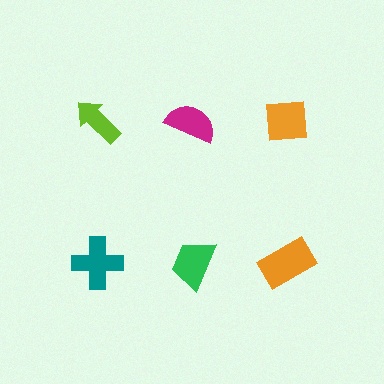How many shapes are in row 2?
3 shapes.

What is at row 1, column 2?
A magenta semicircle.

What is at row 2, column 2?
A green trapezoid.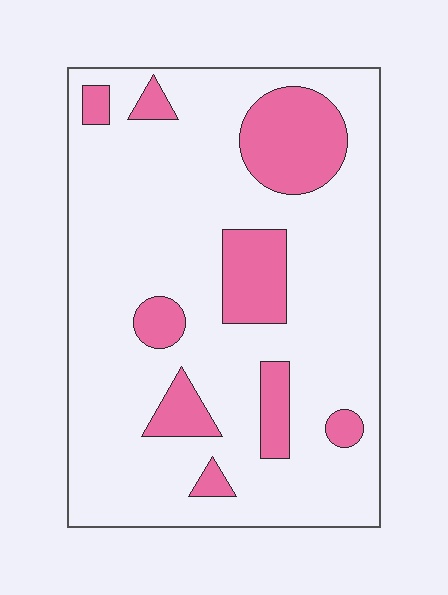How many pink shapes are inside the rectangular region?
9.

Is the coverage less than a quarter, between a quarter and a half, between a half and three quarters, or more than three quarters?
Less than a quarter.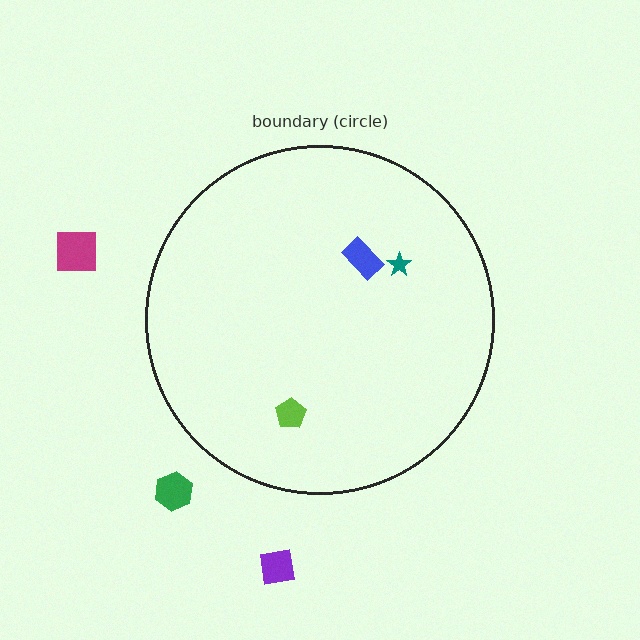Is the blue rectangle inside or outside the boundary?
Inside.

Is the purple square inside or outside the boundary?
Outside.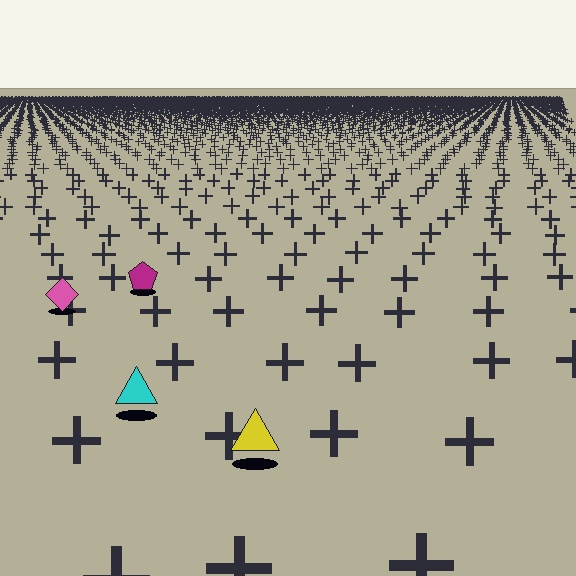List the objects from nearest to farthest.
From nearest to farthest: the yellow triangle, the cyan triangle, the pink diamond, the magenta pentagon.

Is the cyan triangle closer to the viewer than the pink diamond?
Yes. The cyan triangle is closer — you can tell from the texture gradient: the ground texture is coarser near it.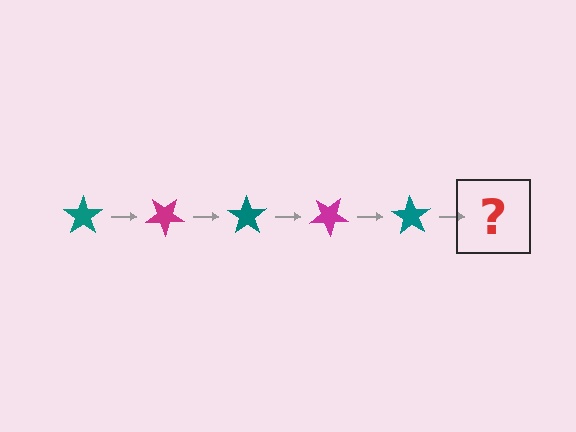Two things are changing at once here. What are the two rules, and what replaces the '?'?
The two rules are that it rotates 35 degrees each step and the color cycles through teal and magenta. The '?' should be a magenta star, rotated 175 degrees from the start.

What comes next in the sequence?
The next element should be a magenta star, rotated 175 degrees from the start.